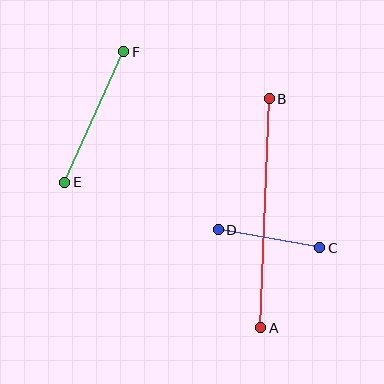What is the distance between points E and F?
The distance is approximately 143 pixels.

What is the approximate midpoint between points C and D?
The midpoint is at approximately (269, 239) pixels.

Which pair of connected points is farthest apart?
Points A and B are farthest apart.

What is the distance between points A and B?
The distance is approximately 229 pixels.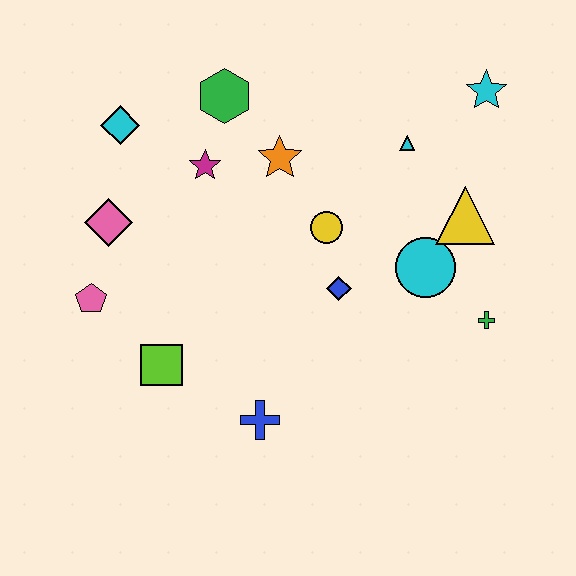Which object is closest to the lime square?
The pink pentagon is closest to the lime square.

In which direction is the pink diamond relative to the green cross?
The pink diamond is to the left of the green cross.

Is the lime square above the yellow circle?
No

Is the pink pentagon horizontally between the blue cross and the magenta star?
No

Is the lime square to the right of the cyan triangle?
No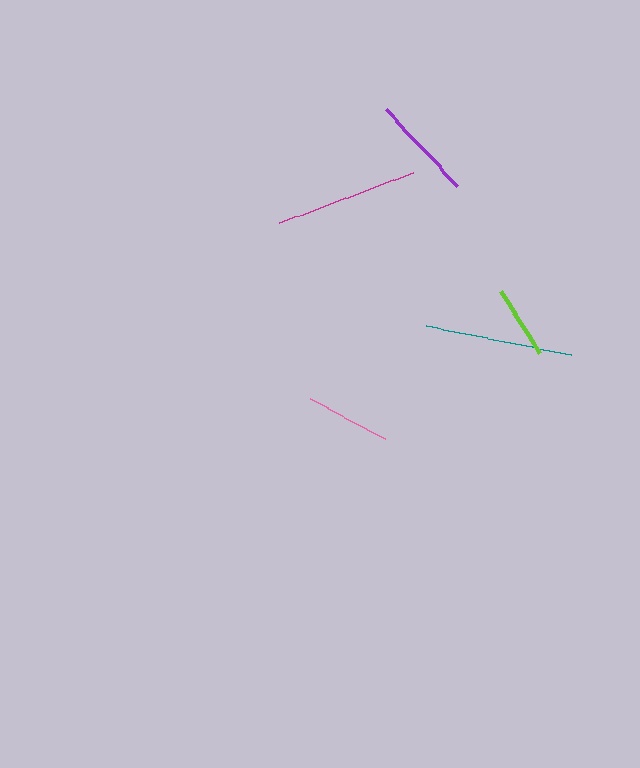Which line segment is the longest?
The teal line is the longest at approximately 147 pixels.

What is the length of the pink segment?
The pink segment is approximately 85 pixels long.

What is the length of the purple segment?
The purple segment is approximately 105 pixels long.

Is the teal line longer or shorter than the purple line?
The teal line is longer than the purple line.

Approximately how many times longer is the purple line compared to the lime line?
The purple line is approximately 1.4 times the length of the lime line.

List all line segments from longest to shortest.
From longest to shortest: teal, magenta, purple, pink, lime.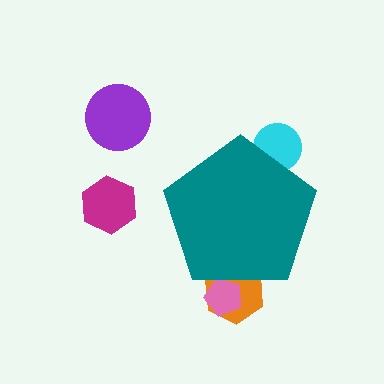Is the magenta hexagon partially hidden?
No, the magenta hexagon is fully visible.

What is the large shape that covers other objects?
A teal pentagon.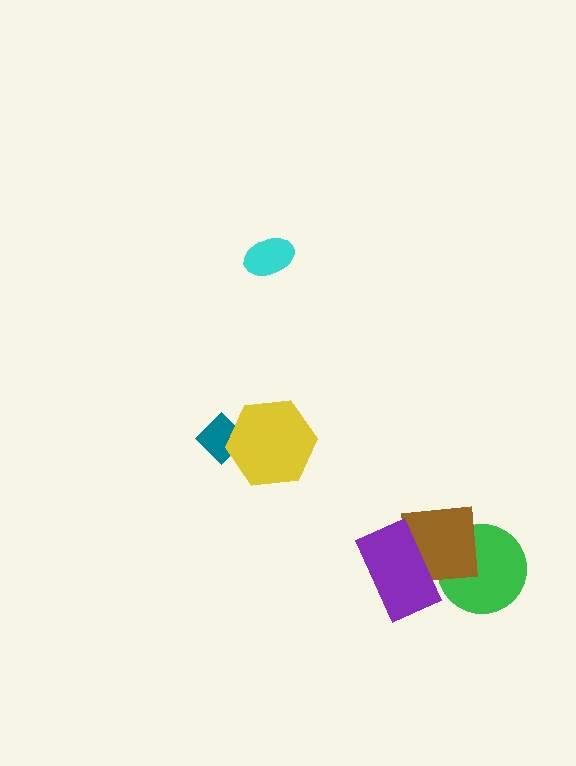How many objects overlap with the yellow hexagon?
1 object overlaps with the yellow hexagon.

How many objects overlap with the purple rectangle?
1 object overlaps with the purple rectangle.